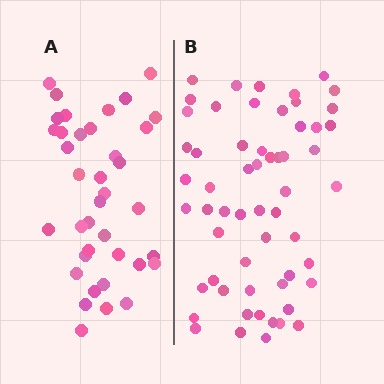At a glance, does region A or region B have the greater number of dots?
Region B (the right region) has more dots.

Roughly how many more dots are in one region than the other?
Region B has approximately 20 more dots than region A.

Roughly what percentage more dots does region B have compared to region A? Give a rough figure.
About 55% more.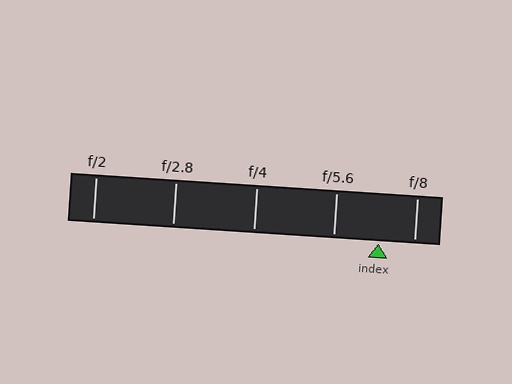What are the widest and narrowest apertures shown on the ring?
The widest aperture shown is f/2 and the narrowest is f/8.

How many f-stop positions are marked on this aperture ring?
There are 5 f-stop positions marked.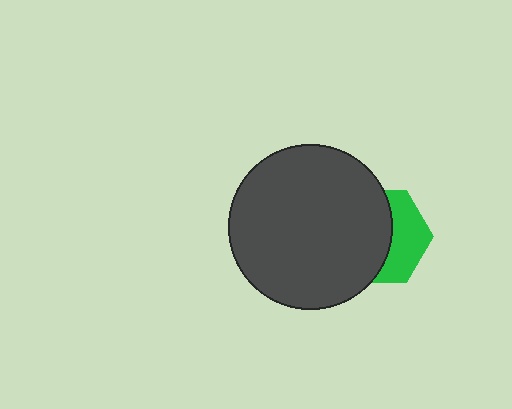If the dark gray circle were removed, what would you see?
You would see the complete green hexagon.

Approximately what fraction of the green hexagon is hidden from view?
Roughly 60% of the green hexagon is hidden behind the dark gray circle.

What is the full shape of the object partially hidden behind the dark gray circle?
The partially hidden object is a green hexagon.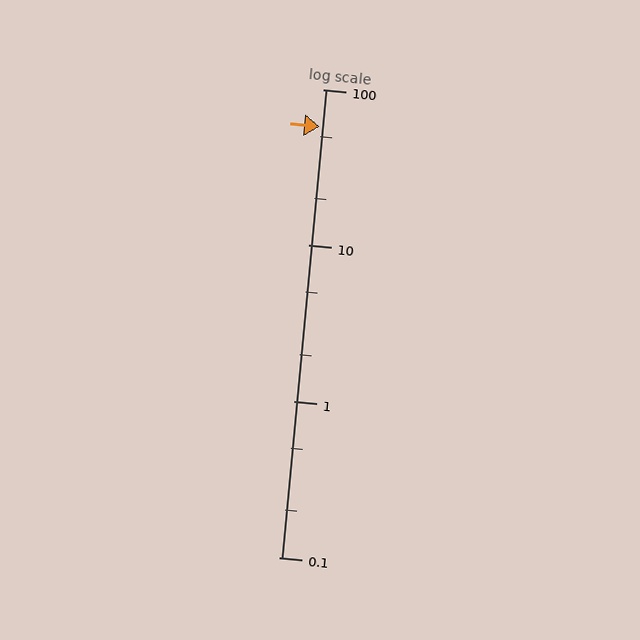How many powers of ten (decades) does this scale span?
The scale spans 3 decades, from 0.1 to 100.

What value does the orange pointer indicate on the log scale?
The pointer indicates approximately 58.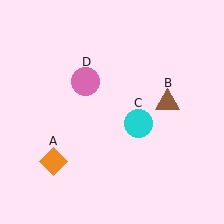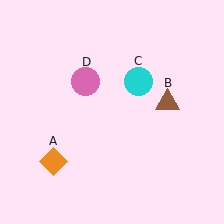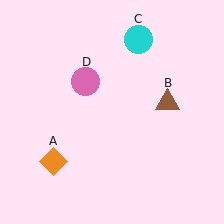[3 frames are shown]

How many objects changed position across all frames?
1 object changed position: cyan circle (object C).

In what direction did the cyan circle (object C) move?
The cyan circle (object C) moved up.